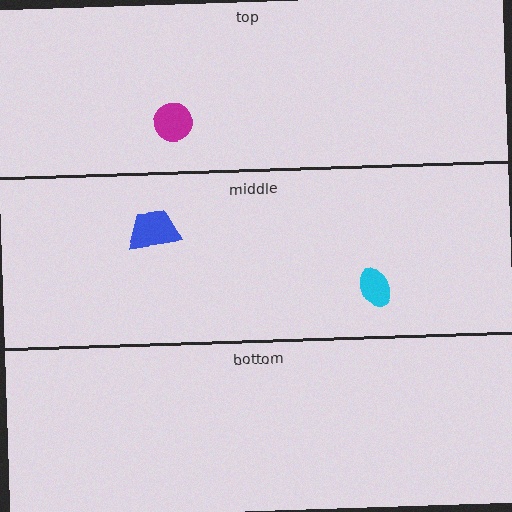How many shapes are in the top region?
1.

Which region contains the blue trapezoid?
The middle region.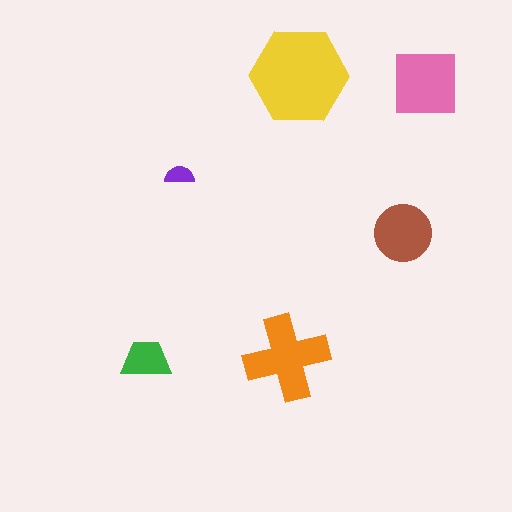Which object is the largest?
The yellow hexagon.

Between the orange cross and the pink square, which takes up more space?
The orange cross.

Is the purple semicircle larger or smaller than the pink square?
Smaller.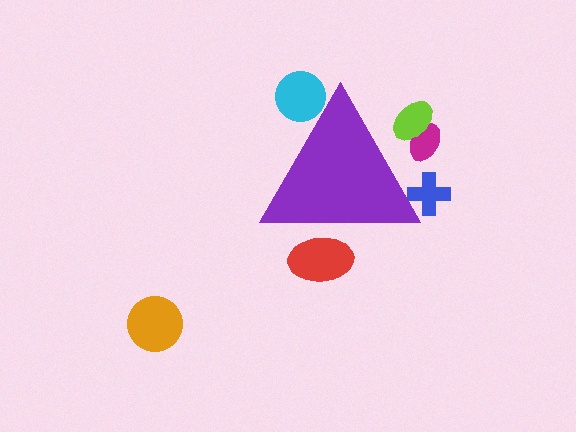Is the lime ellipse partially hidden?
Yes, the lime ellipse is partially hidden behind the purple triangle.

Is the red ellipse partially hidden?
Yes, the red ellipse is partially hidden behind the purple triangle.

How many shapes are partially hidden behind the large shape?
5 shapes are partially hidden.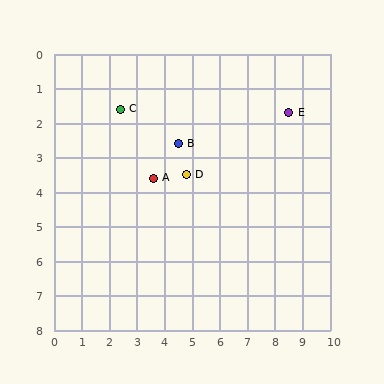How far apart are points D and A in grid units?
Points D and A are about 1.2 grid units apart.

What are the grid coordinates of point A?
Point A is at approximately (3.6, 3.6).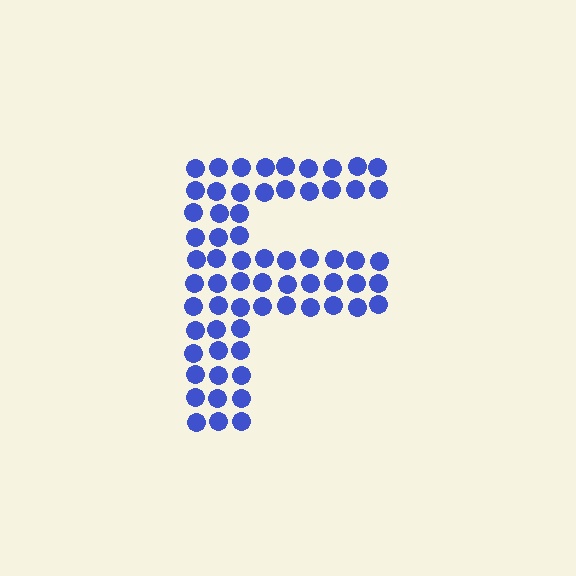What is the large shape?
The large shape is the letter F.